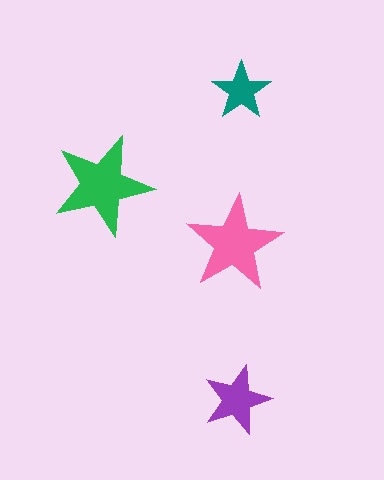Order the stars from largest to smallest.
the green one, the pink one, the purple one, the teal one.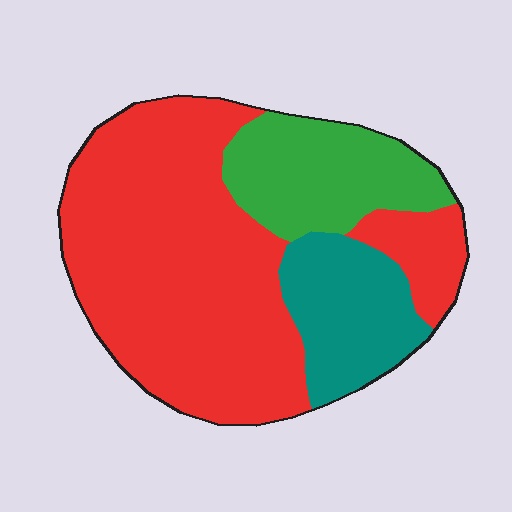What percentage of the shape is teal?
Teal takes up about one sixth (1/6) of the shape.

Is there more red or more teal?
Red.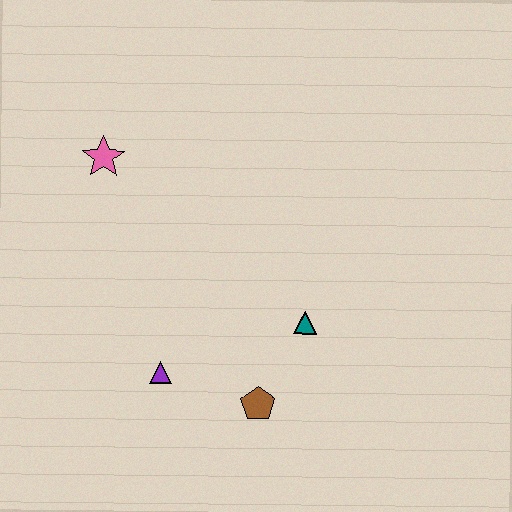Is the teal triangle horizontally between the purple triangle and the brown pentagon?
No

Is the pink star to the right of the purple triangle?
No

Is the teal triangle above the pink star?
No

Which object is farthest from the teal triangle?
The pink star is farthest from the teal triangle.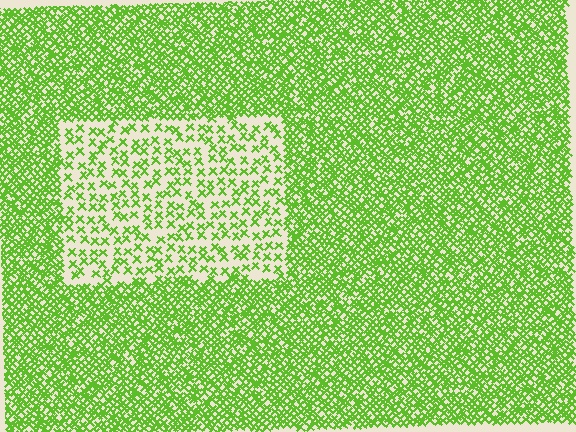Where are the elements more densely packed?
The elements are more densely packed outside the rectangle boundary.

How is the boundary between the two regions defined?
The boundary is defined by a change in element density (approximately 2.6x ratio). All elements are the same color, size, and shape.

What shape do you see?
I see a rectangle.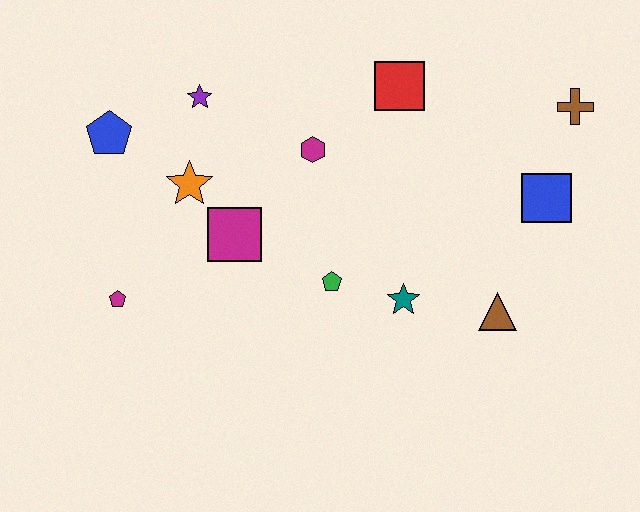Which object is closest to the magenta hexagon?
The red square is closest to the magenta hexagon.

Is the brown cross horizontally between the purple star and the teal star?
No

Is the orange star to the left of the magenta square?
Yes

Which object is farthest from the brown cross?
The magenta pentagon is farthest from the brown cross.